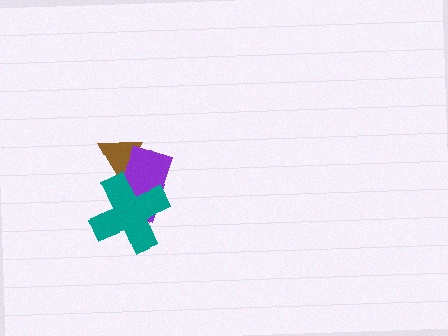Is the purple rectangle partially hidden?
Yes, it is partially covered by another shape.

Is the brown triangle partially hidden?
Yes, it is partially covered by another shape.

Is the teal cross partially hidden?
No, no other shape covers it.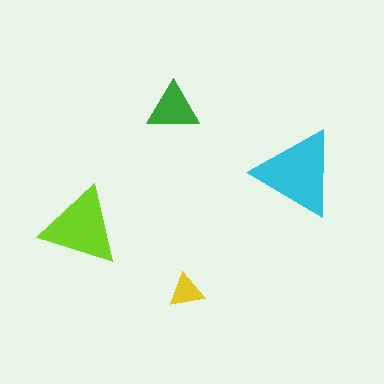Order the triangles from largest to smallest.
the cyan one, the lime one, the green one, the yellow one.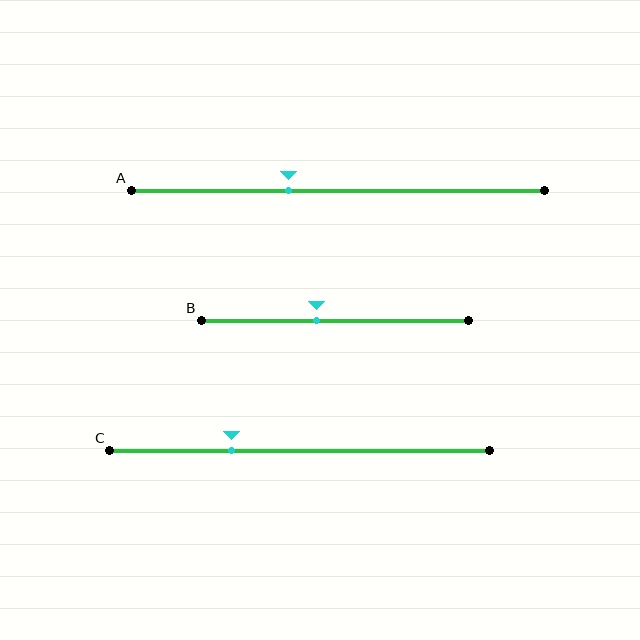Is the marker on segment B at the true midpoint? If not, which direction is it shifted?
No, the marker on segment B is shifted to the left by about 7% of the segment length.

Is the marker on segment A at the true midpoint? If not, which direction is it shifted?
No, the marker on segment A is shifted to the left by about 12% of the segment length.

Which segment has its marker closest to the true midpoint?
Segment B has its marker closest to the true midpoint.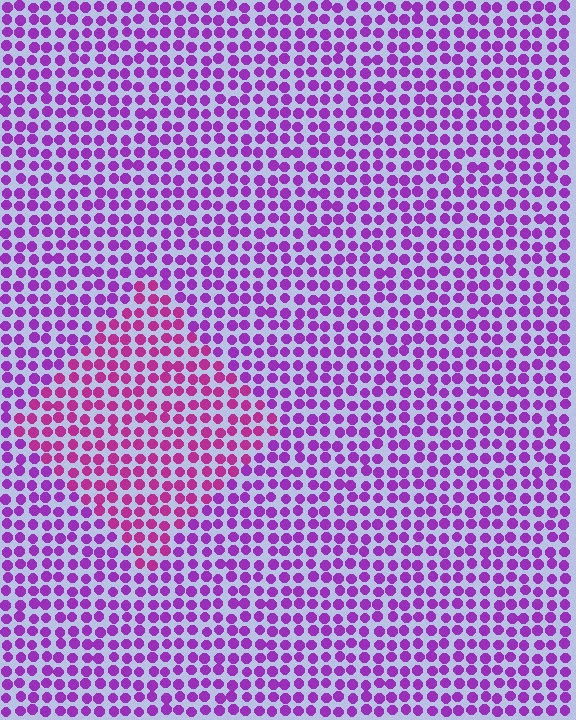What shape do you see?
I see a diamond.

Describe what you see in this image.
The image is filled with small purple elements in a uniform arrangement. A diamond-shaped region is visible where the elements are tinted to a slightly different hue, forming a subtle color boundary.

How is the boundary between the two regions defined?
The boundary is defined purely by a slight shift in hue (about 29 degrees). Spacing, size, and orientation are identical on both sides.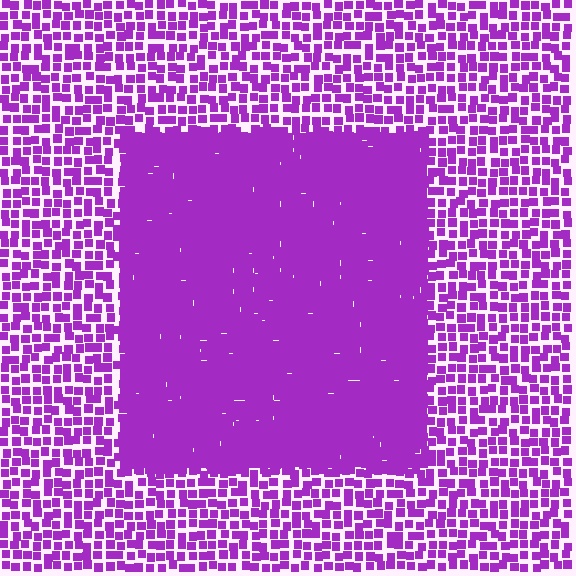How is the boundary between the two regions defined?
The boundary is defined by a change in element density (approximately 2.4x ratio). All elements are the same color, size, and shape.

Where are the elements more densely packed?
The elements are more densely packed inside the rectangle boundary.